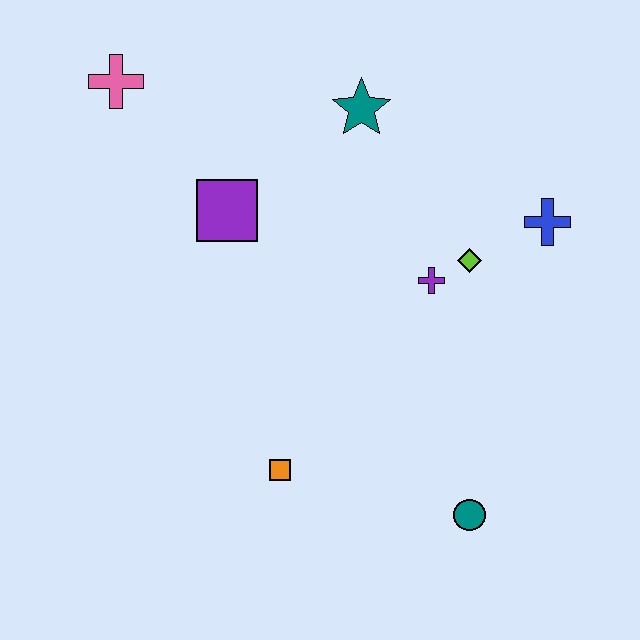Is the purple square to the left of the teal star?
Yes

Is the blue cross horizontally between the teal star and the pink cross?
No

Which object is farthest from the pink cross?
The teal circle is farthest from the pink cross.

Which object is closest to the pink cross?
The purple square is closest to the pink cross.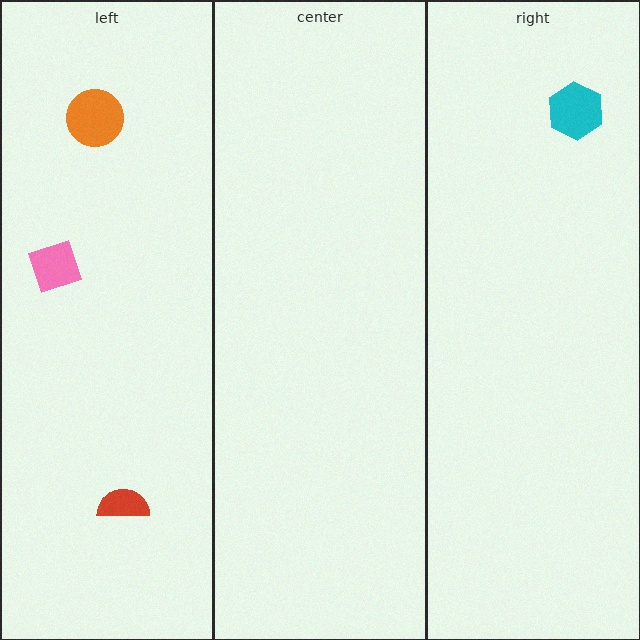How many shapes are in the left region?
3.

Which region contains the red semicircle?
The left region.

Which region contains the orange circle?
The left region.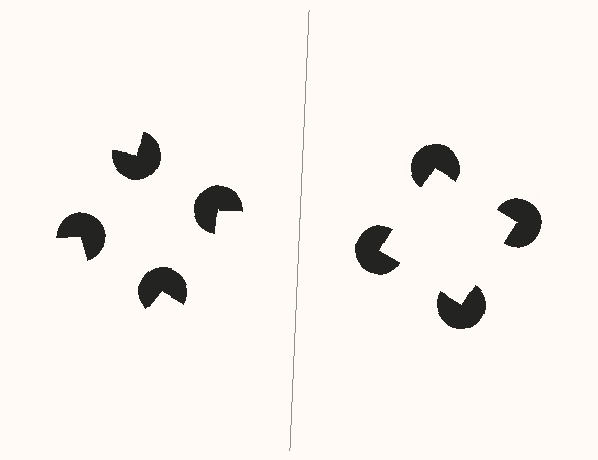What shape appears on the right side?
An illusory square.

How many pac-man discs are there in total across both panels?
8 — 4 on each side.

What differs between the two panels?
The pac-man discs are positioned identically on both sides; only the wedge orientations differ. On the right they align to a square; on the left they are misaligned.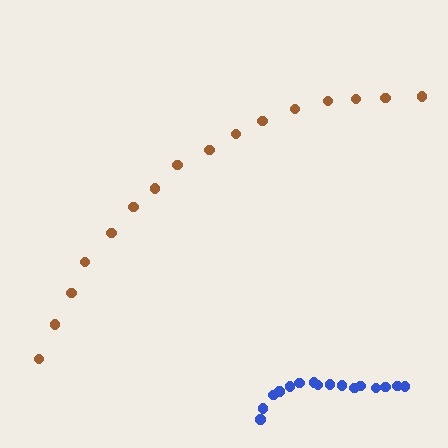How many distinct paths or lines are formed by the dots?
There are 2 distinct paths.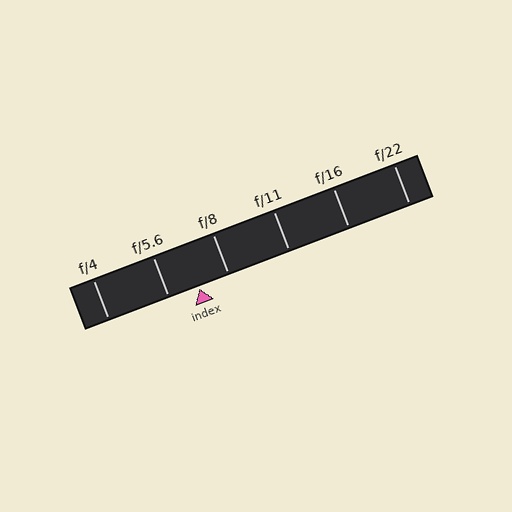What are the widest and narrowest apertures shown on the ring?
The widest aperture shown is f/4 and the narrowest is f/22.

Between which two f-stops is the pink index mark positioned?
The index mark is between f/5.6 and f/8.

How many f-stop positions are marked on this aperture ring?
There are 6 f-stop positions marked.